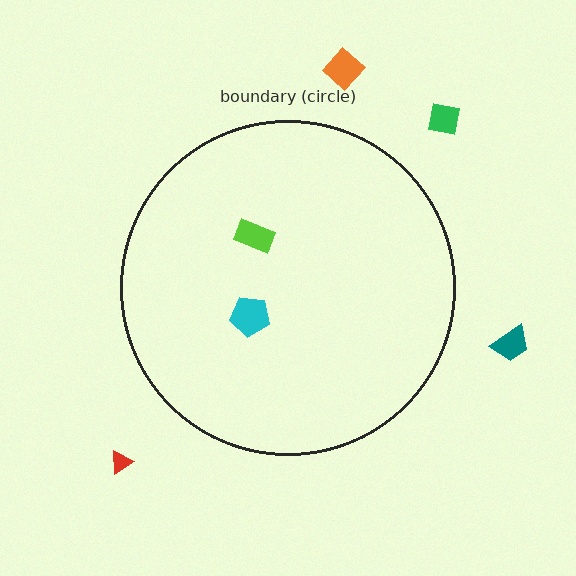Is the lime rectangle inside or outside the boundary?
Inside.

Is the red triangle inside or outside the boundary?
Outside.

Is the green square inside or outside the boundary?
Outside.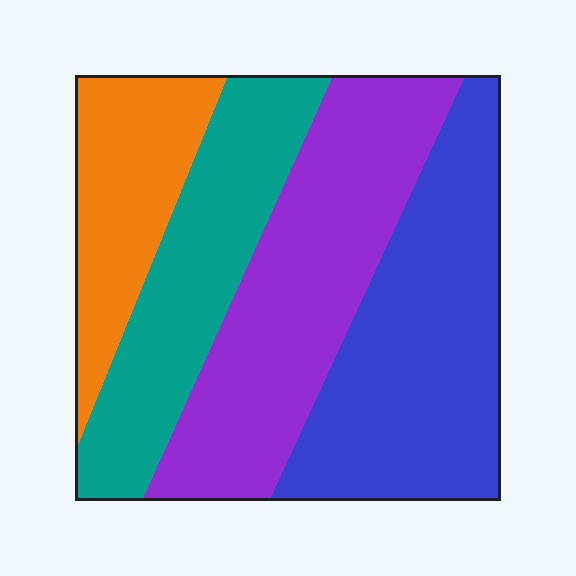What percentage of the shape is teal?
Teal covers around 20% of the shape.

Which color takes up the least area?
Orange, at roughly 15%.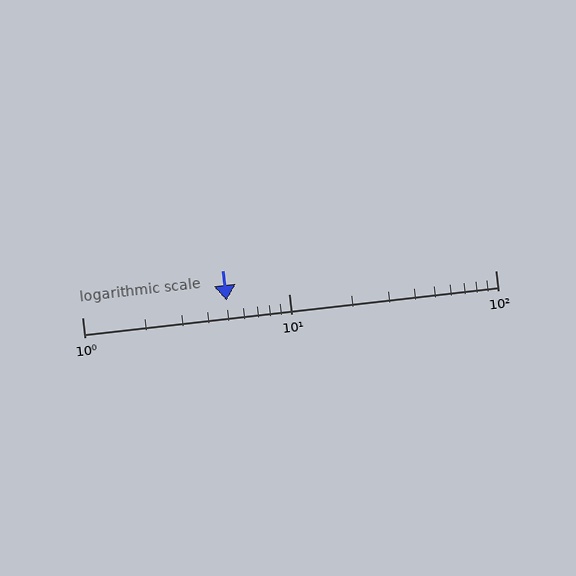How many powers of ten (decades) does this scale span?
The scale spans 2 decades, from 1 to 100.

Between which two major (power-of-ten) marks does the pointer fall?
The pointer is between 1 and 10.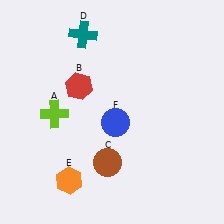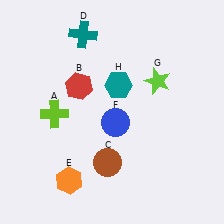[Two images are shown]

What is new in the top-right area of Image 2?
A teal hexagon (H) was added in the top-right area of Image 2.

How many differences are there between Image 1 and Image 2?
There are 2 differences between the two images.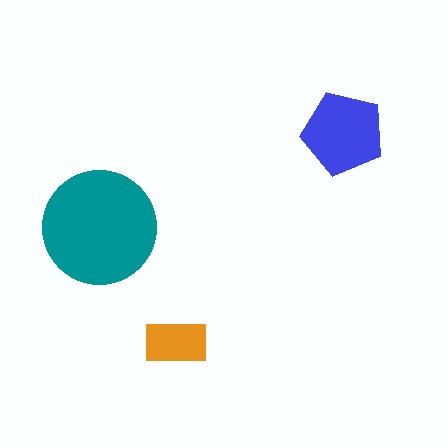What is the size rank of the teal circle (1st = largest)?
1st.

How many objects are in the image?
There are 3 objects in the image.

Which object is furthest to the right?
The blue pentagon is rightmost.